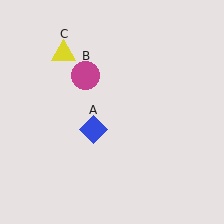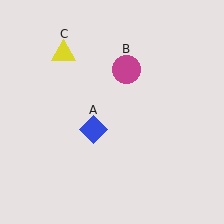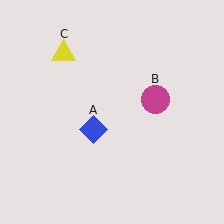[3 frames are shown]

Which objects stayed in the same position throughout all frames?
Blue diamond (object A) and yellow triangle (object C) remained stationary.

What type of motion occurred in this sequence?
The magenta circle (object B) rotated clockwise around the center of the scene.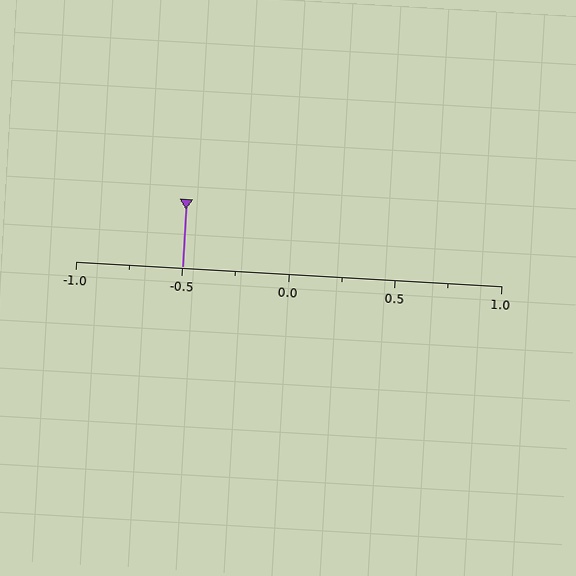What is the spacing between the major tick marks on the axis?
The major ticks are spaced 0.5 apart.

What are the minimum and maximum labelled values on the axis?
The axis runs from -1.0 to 1.0.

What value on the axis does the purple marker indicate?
The marker indicates approximately -0.5.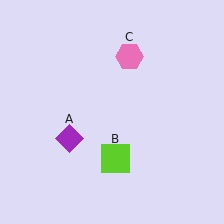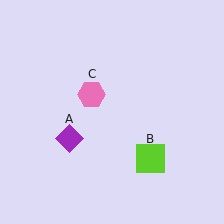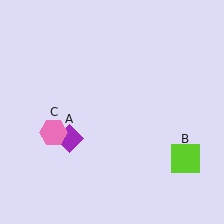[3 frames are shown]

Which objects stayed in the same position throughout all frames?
Purple diamond (object A) remained stationary.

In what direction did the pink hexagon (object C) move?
The pink hexagon (object C) moved down and to the left.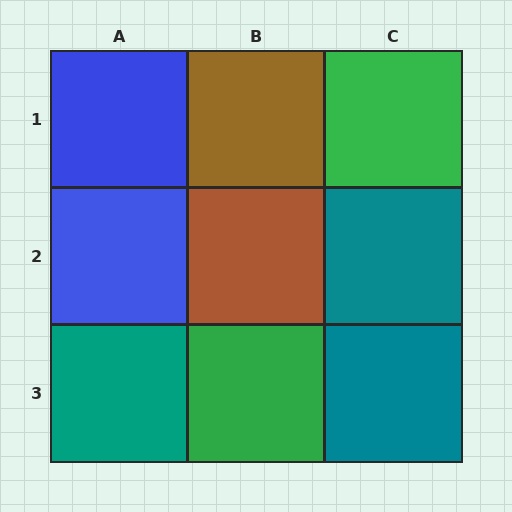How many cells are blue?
2 cells are blue.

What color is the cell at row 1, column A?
Blue.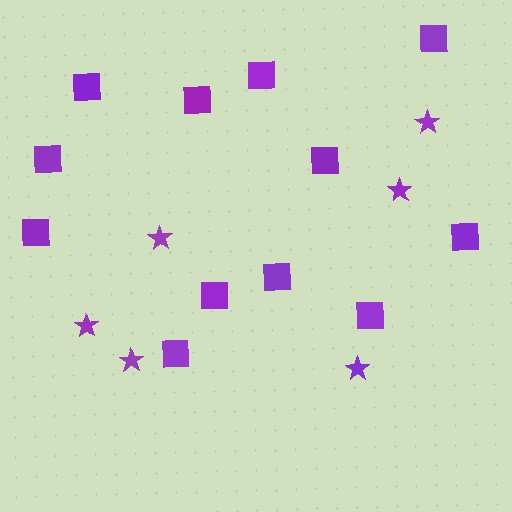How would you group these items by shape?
There are 2 groups: one group of stars (6) and one group of squares (12).